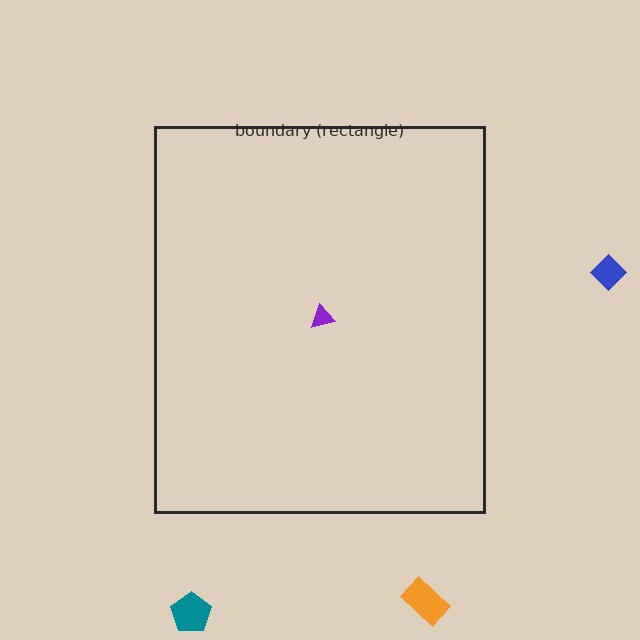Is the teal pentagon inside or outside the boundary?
Outside.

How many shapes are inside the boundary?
1 inside, 3 outside.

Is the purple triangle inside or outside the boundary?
Inside.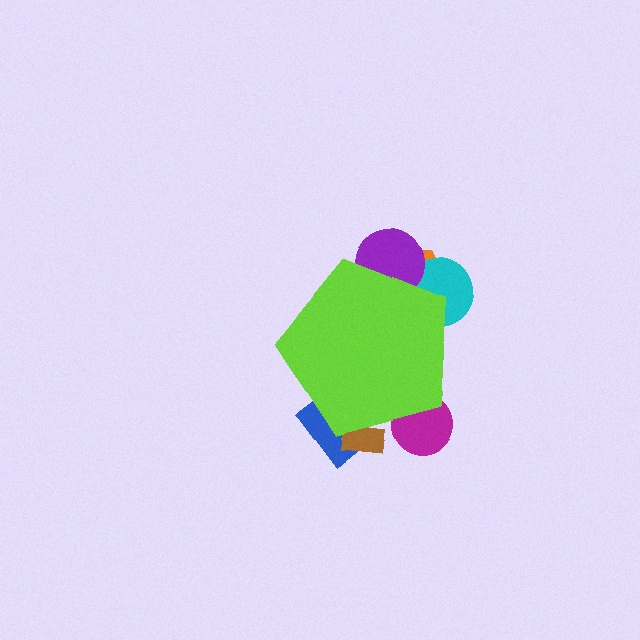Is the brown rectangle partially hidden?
Yes, the brown rectangle is partially hidden behind the lime pentagon.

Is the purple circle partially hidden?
Yes, the purple circle is partially hidden behind the lime pentagon.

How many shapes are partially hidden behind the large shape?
6 shapes are partially hidden.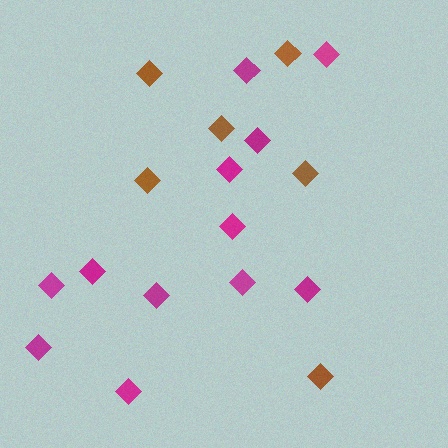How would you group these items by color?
There are 2 groups: one group of brown diamonds (6) and one group of magenta diamonds (12).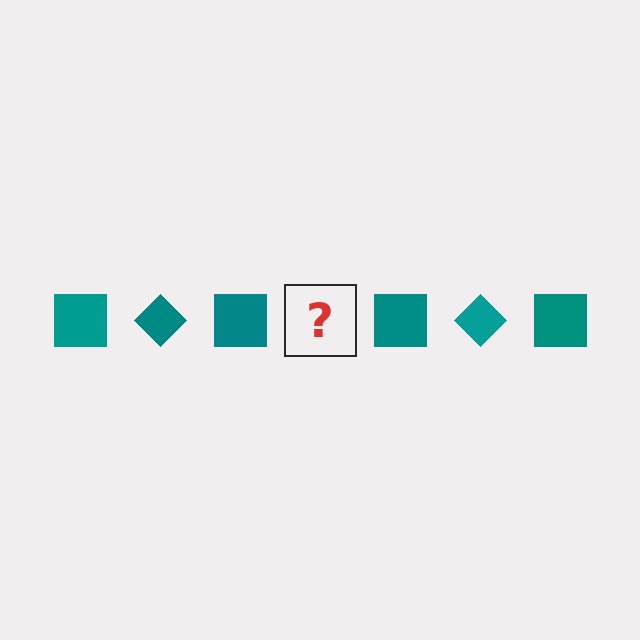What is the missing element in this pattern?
The missing element is a teal diamond.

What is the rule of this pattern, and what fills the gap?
The rule is that the pattern cycles through square, diamond shapes in teal. The gap should be filled with a teal diamond.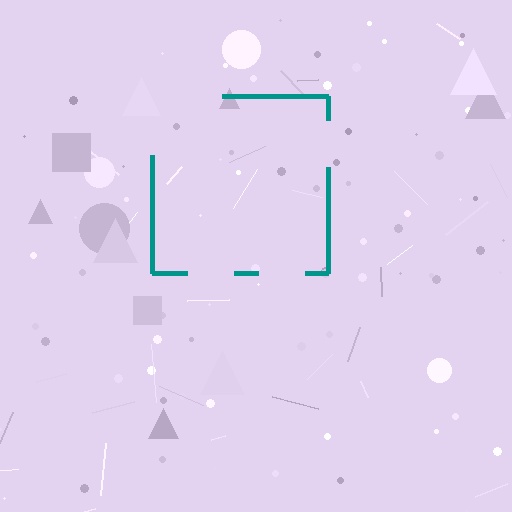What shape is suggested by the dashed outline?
The dashed outline suggests a square.